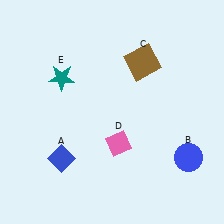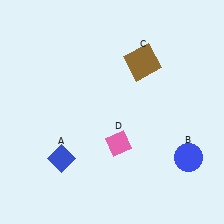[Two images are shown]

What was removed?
The teal star (E) was removed in Image 2.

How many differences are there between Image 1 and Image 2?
There is 1 difference between the two images.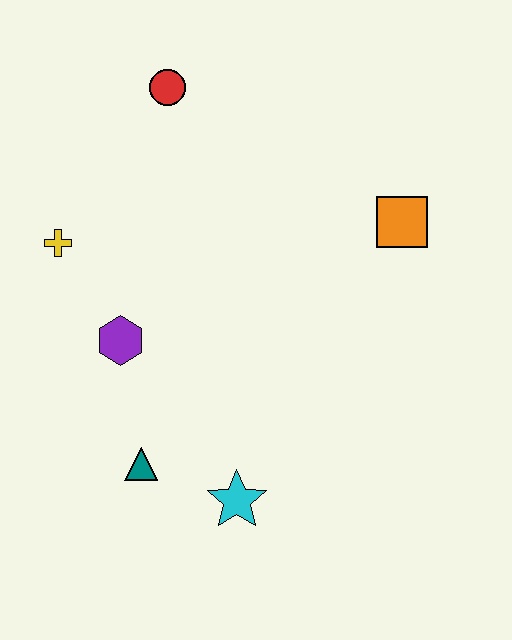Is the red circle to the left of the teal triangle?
No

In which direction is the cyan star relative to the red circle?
The cyan star is below the red circle.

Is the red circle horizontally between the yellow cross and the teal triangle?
No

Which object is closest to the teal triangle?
The cyan star is closest to the teal triangle.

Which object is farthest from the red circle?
The cyan star is farthest from the red circle.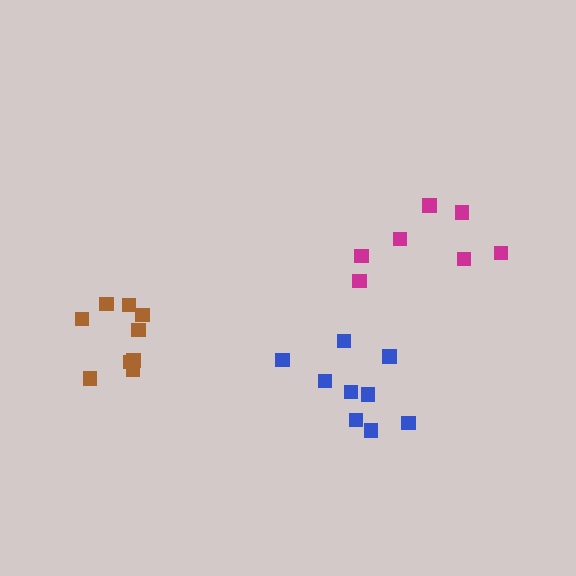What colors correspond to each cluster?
The clusters are colored: brown, magenta, blue.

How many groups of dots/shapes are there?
There are 3 groups.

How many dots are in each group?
Group 1: 9 dots, Group 2: 7 dots, Group 3: 9 dots (25 total).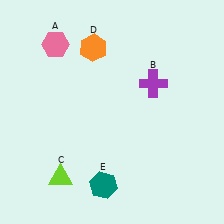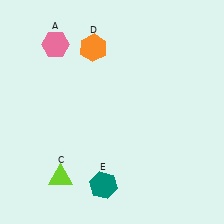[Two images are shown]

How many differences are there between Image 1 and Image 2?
There is 1 difference between the two images.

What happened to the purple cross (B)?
The purple cross (B) was removed in Image 2. It was in the top-right area of Image 1.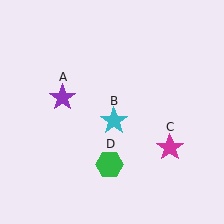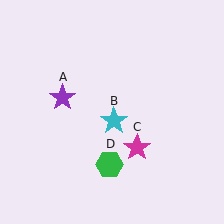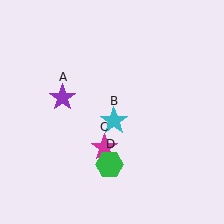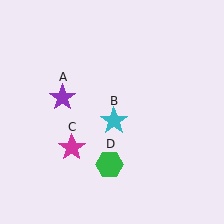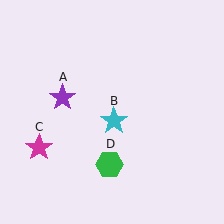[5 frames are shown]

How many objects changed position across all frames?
1 object changed position: magenta star (object C).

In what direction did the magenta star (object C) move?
The magenta star (object C) moved left.